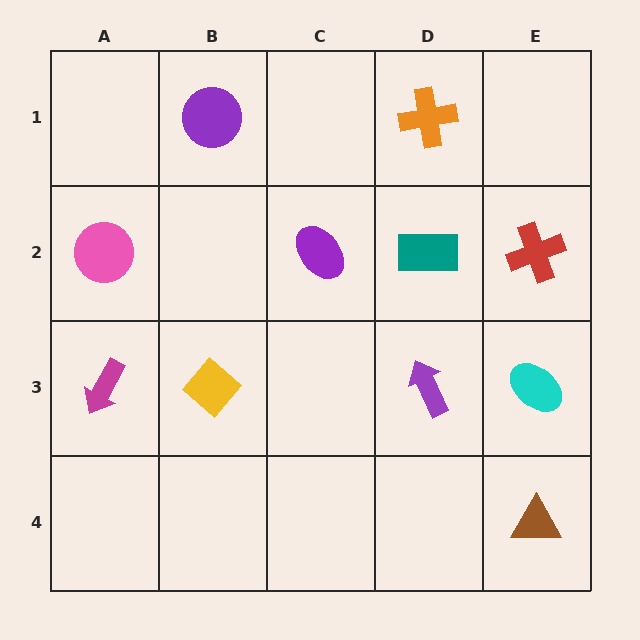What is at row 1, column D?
An orange cross.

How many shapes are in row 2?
4 shapes.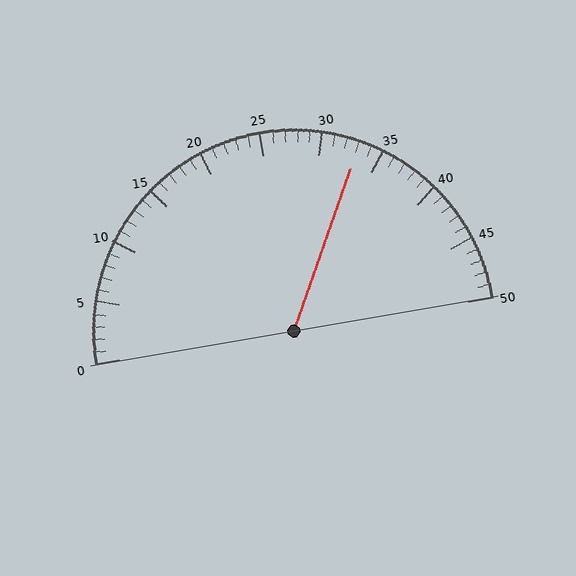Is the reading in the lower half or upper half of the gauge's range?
The reading is in the upper half of the range (0 to 50).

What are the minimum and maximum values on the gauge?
The gauge ranges from 0 to 50.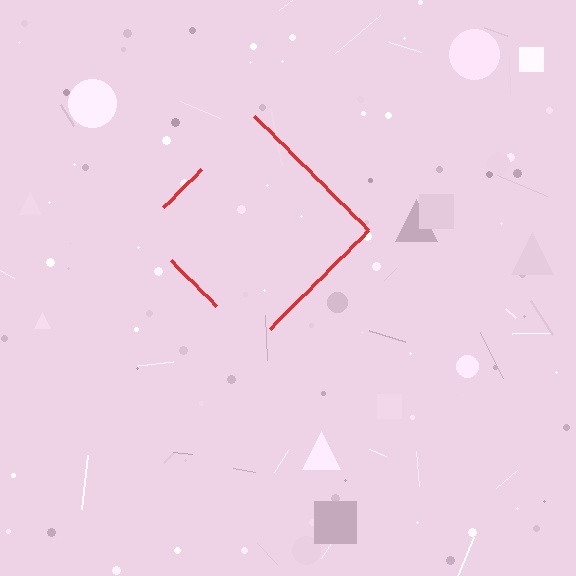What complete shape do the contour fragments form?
The contour fragments form a diamond.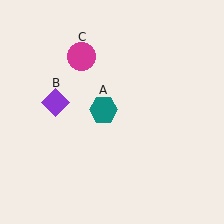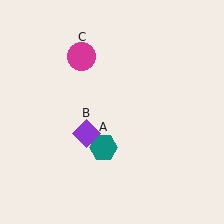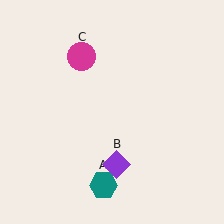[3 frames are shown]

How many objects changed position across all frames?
2 objects changed position: teal hexagon (object A), purple diamond (object B).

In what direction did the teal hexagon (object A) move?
The teal hexagon (object A) moved down.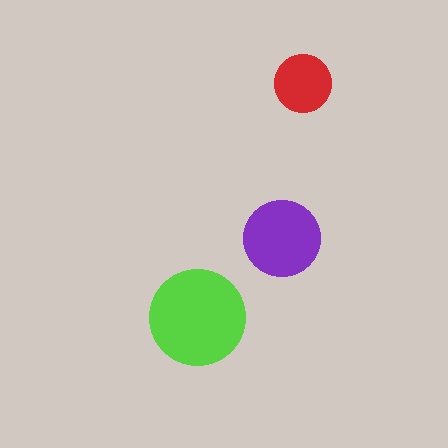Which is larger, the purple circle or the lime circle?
The lime one.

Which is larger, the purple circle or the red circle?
The purple one.